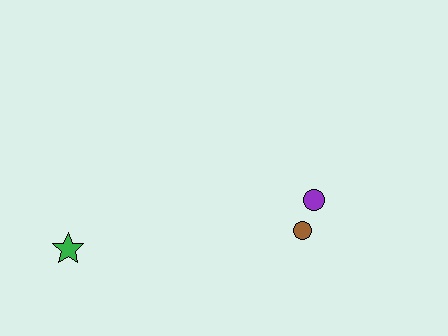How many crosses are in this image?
There are no crosses.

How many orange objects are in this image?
There are no orange objects.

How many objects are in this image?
There are 3 objects.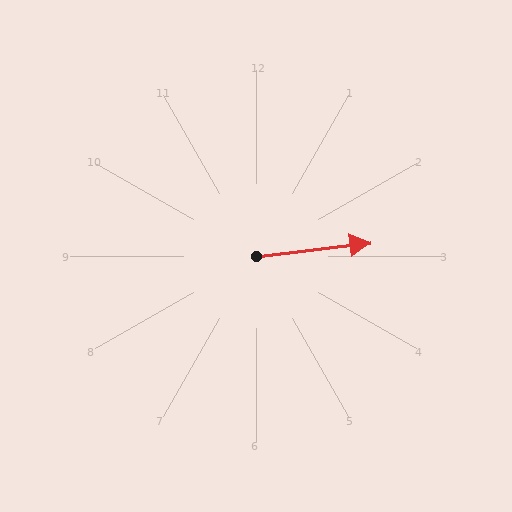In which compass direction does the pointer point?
East.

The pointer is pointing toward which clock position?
Roughly 3 o'clock.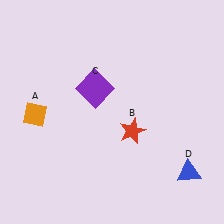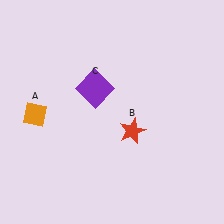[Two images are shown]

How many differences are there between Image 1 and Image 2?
There is 1 difference between the two images.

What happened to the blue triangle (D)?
The blue triangle (D) was removed in Image 2. It was in the bottom-right area of Image 1.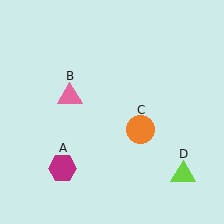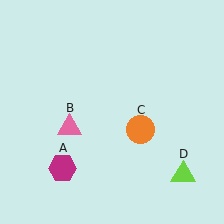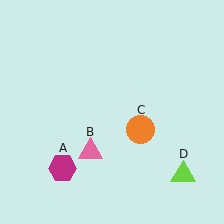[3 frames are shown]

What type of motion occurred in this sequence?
The pink triangle (object B) rotated counterclockwise around the center of the scene.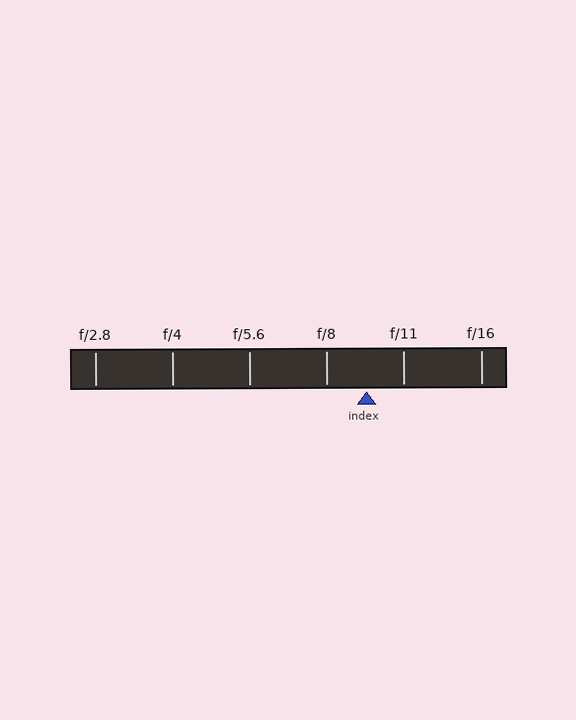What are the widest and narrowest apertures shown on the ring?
The widest aperture shown is f/2.8 and the narrowest is f/16.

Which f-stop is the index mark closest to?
The index mark is closest to f/11.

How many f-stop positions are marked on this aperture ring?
There are 6 f-stop positions marked.